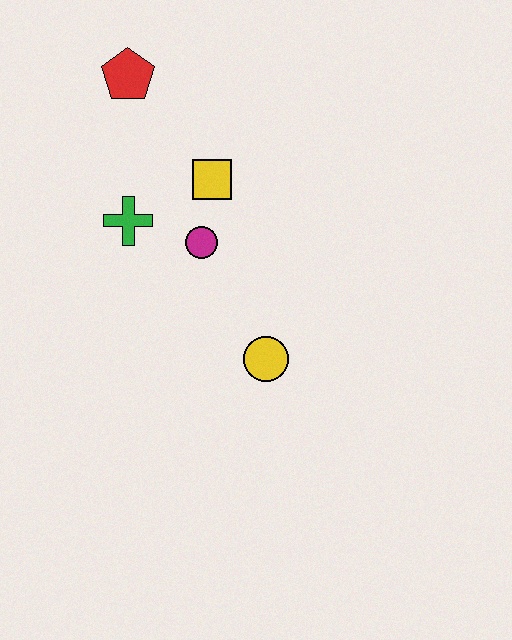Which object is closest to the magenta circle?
The yellow square is closest to the magenta circle.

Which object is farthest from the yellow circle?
The red pentagon is farthest from the yellow circle.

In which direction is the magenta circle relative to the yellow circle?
The magenta circle is above the yellow circle.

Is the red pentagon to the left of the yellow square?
Yes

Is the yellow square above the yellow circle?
Yes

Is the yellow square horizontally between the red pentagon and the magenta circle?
No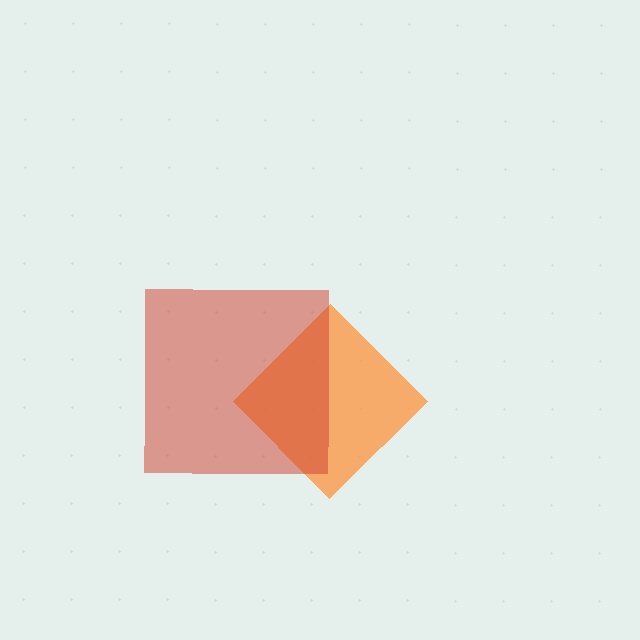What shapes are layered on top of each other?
The layered shapes are: an orange diamond, a red square.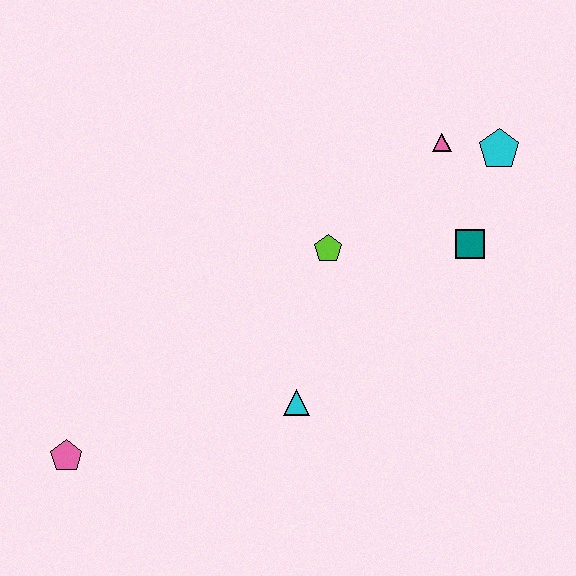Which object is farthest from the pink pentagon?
The cyan pentagon is farthest from the pink pentagon.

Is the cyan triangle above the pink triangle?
No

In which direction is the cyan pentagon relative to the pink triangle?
The cyan pentagon is to the right of the pink triangle.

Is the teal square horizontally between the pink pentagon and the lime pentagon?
No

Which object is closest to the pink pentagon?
The cyan triangle is closest to the pink pentagon.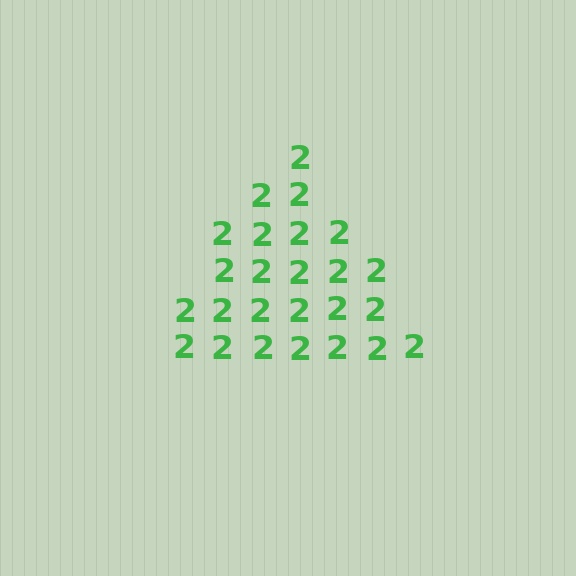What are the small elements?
The small elements are digit 2's.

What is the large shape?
The large shape is a triangle.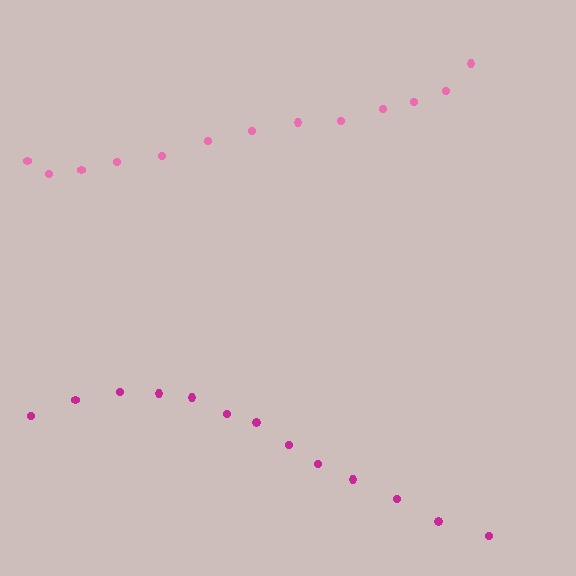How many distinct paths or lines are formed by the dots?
There are 2 distinct paths.